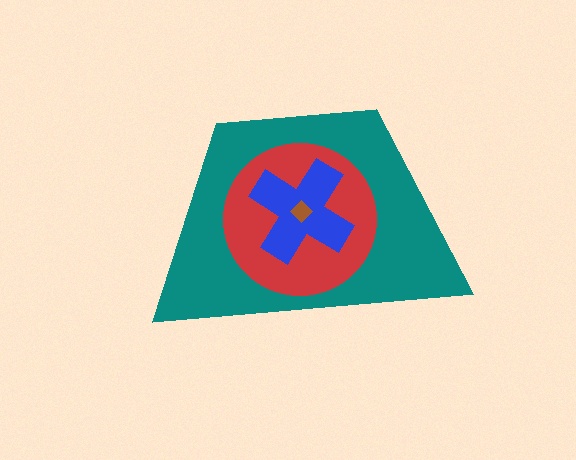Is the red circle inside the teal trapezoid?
Yes.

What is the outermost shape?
The teal trapezoid.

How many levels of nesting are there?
4.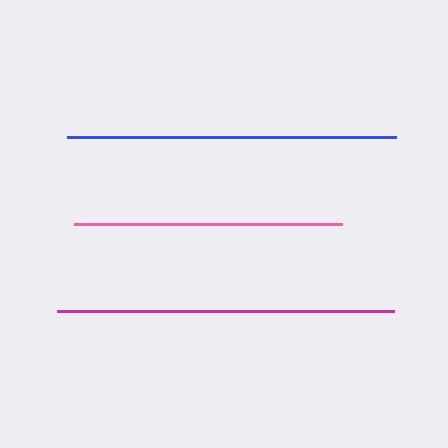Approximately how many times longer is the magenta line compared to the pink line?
The magenta line is approximately 1.3 times the length of the pink line.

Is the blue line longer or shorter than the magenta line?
The magenta line is longer than the blue line.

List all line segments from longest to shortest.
From longest to shortest: magenta, blue, pink.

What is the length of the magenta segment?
The magenta segment is approximately 337 pixels long.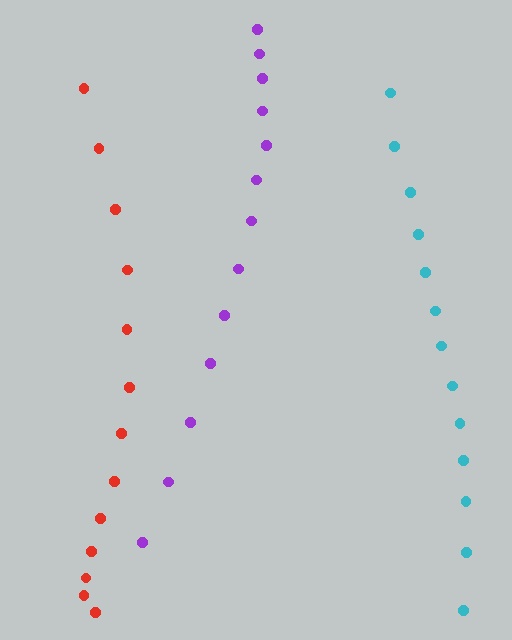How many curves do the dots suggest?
There are 3 distinct paths.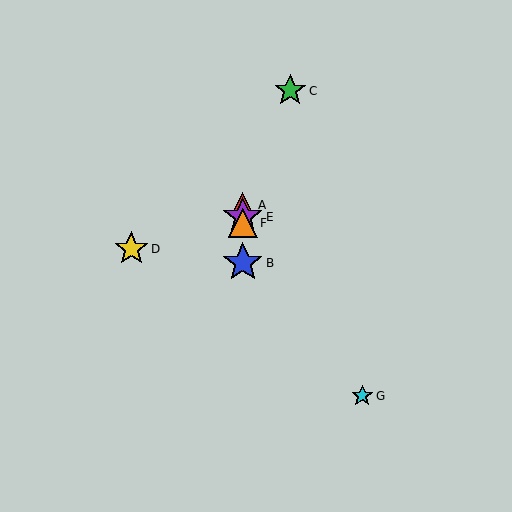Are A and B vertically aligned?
Yes, both are at x≈243.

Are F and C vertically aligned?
No, F is at x≈243 and C is at x≈290.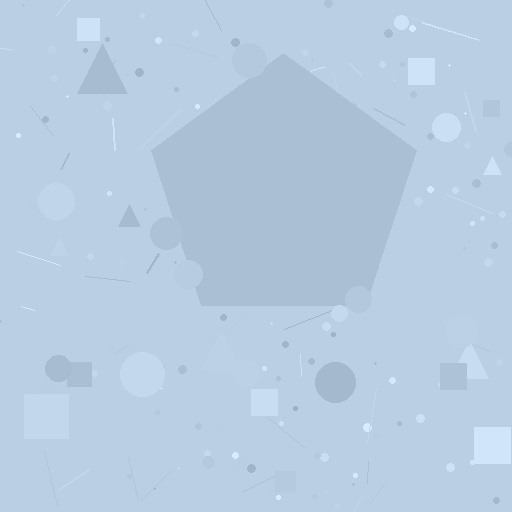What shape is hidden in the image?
A pentagon is hidden in the image.